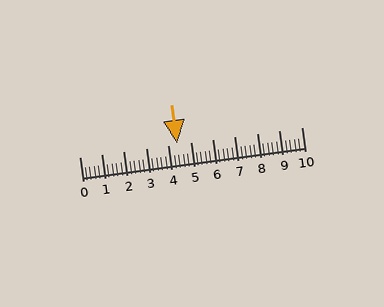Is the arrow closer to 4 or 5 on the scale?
The arrow is closer to 4.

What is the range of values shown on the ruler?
The ruler shows values from 0 to 10.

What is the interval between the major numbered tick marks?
The major tick marks are spaced 1 units apart.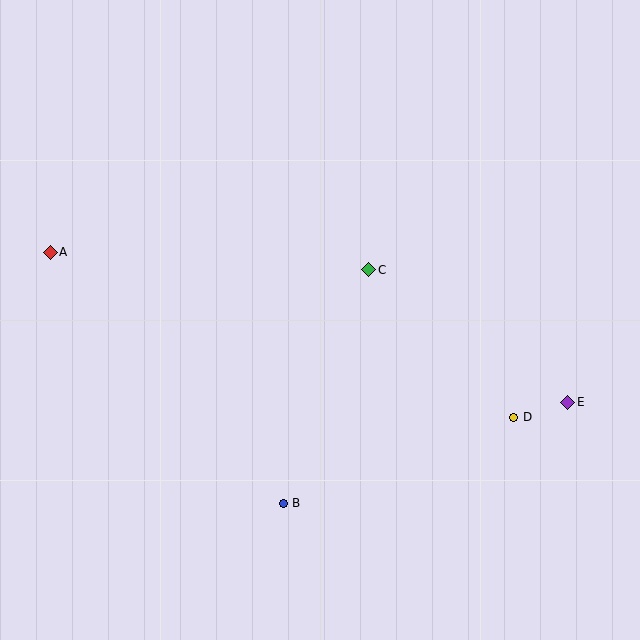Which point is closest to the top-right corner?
Point C is closest to the top-right corner.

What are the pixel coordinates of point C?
Point C is at (369, 270).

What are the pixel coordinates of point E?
Point E is at (568, 402).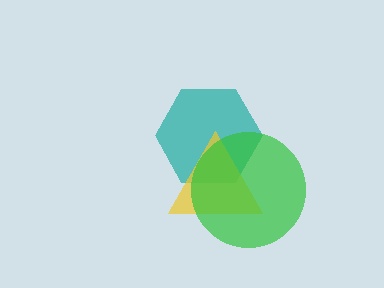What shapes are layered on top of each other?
The layered shapes are: a teal hexagon, a yellow triangle, a green circle.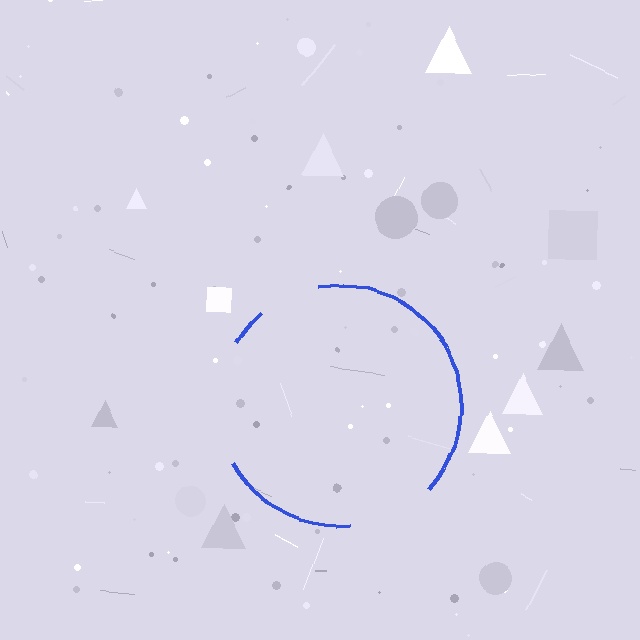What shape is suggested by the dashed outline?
The dashed outline suggests a circle.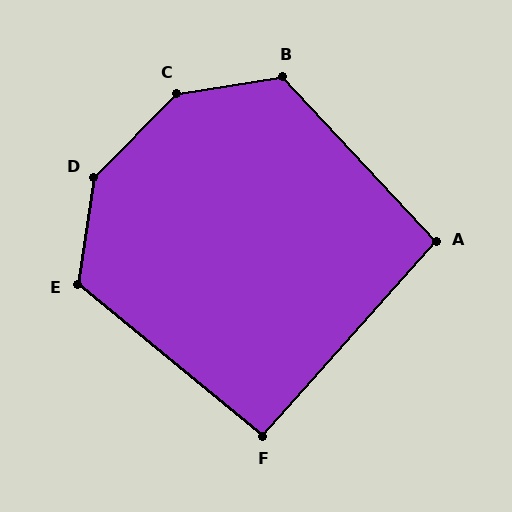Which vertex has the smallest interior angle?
F, at approximately 92 degrees.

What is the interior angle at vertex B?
Approximately 124 degrees (obtuse).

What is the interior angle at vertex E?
Approximately 121 degrees (obtuse).